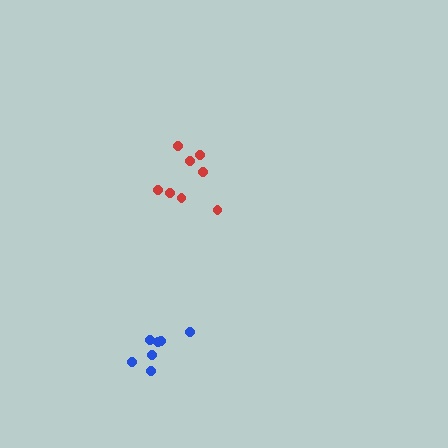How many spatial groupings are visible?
There are 2 spatial groupings.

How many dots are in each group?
Group 1: 7 dots, Group 2: 8 dots (15 total).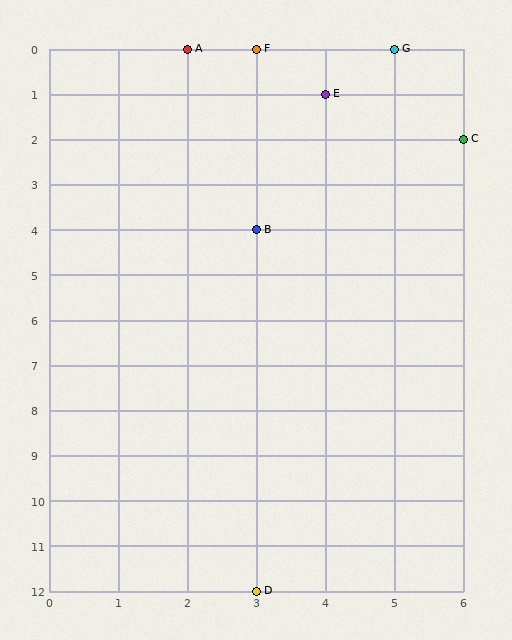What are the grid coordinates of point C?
Point C is at grid coordinates (6, 2).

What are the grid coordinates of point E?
Point E is at grid coordinates (4, 1).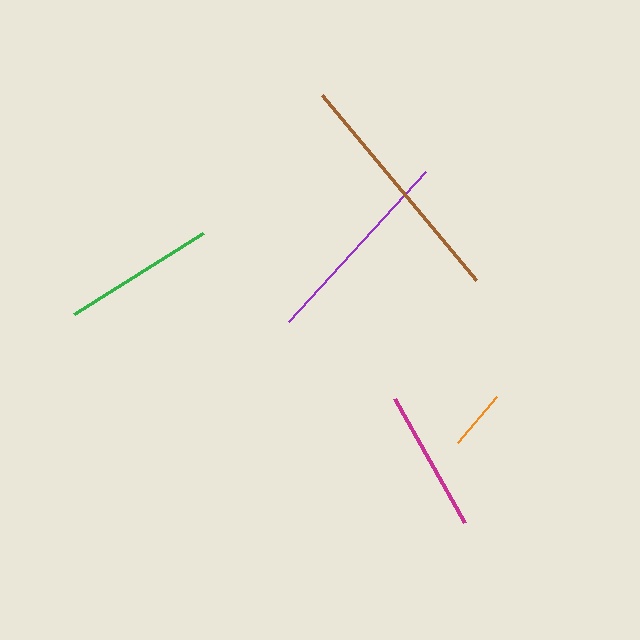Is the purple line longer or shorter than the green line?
The purple line is longer than the green line.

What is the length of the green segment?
The green segment is approximately 152 pixels long.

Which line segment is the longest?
The brown line is the longest at approximately 240 pixels.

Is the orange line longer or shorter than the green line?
The green line is longer than the orange line.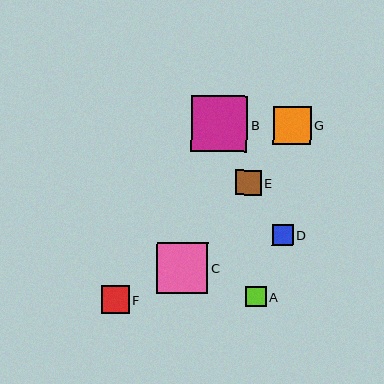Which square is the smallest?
Square A is the smallest with a size of approximately 20 pixels.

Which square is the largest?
Square B is the largest with a size of approximately 56 pixels.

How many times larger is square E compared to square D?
Square E is approximately 1.2 times the size of square D.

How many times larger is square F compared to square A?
Square F is approximately 1.4 times the size of square A.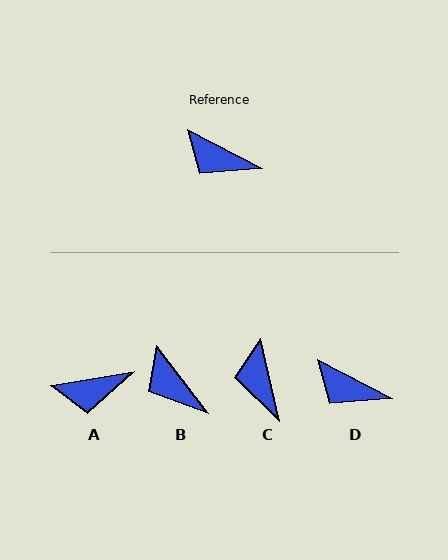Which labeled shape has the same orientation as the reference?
D.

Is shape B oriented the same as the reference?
No, it is off by about 25 degrees.